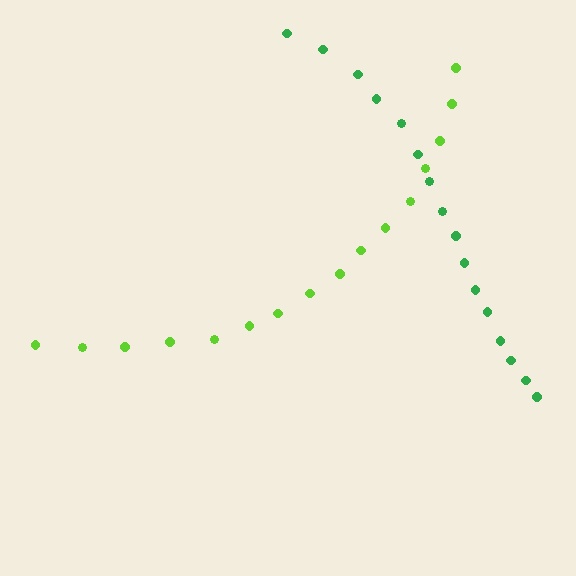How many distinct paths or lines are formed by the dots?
There are 2 distinct paths.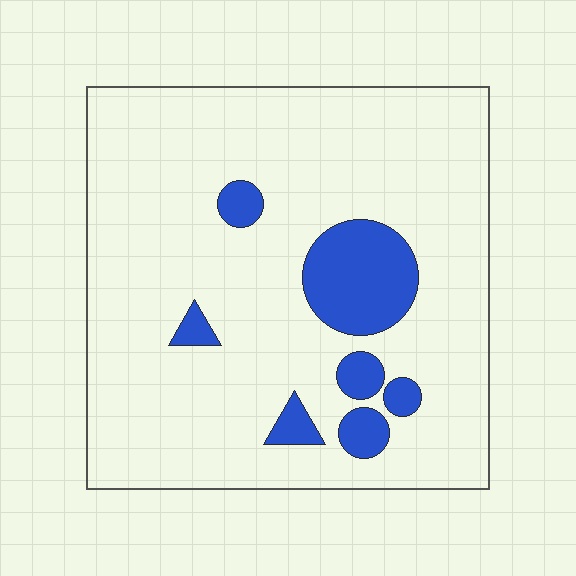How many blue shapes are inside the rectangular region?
7.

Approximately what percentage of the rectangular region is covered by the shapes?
Approximately 15%.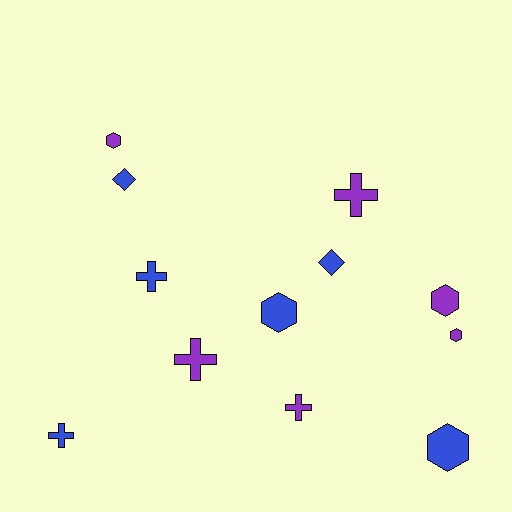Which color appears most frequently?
Blue, with 6 objects.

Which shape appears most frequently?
Hexagon, with 5 objects.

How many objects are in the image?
There are 12 objects.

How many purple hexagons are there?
There are 3 purple hexagons.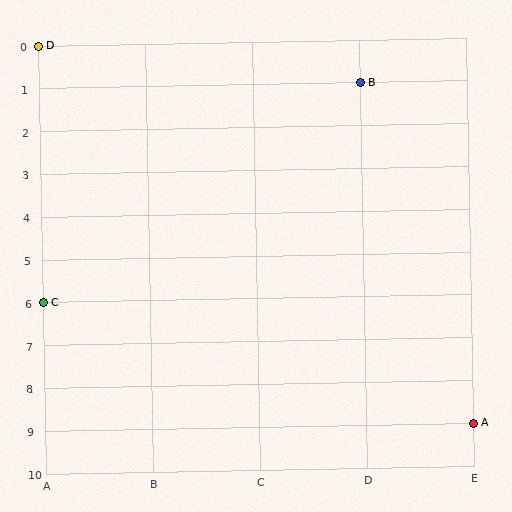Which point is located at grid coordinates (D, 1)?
Point B is at (D, 1).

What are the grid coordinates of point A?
Point A is at grid coordinates (E, 9).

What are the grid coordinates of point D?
Point D is at grid coordinates (A, 0).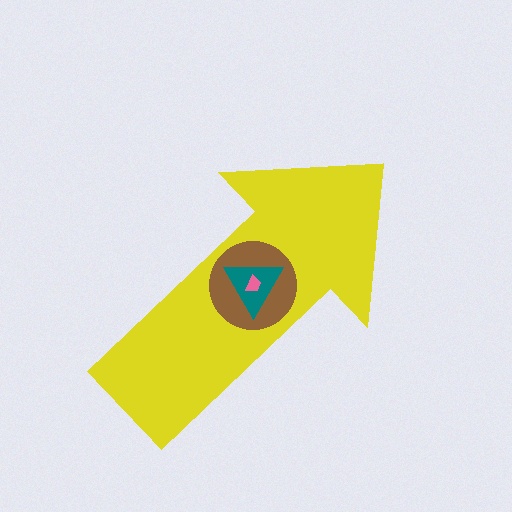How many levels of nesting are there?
4.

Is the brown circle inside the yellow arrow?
Yes.